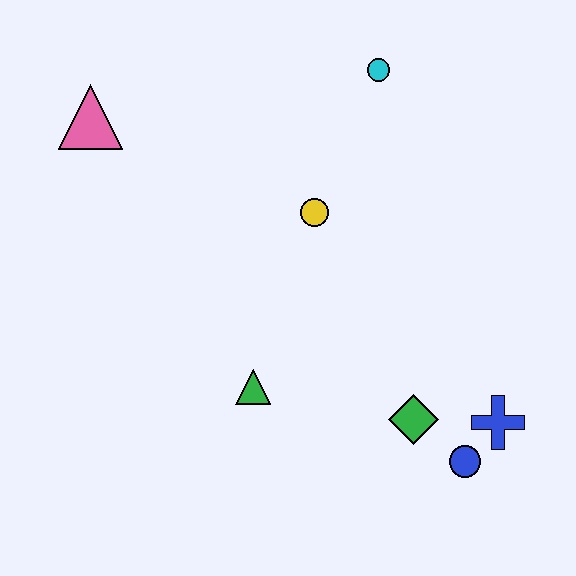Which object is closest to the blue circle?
The blue cross is closest to the blue circle.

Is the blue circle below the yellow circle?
Yes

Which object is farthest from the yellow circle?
The blue circle is farthest from the yellow circle.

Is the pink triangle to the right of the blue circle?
No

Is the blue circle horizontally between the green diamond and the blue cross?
Yes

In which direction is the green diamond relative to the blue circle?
The green diamond is to the left of the blue circle.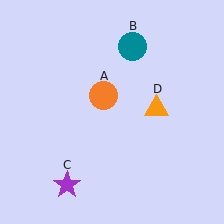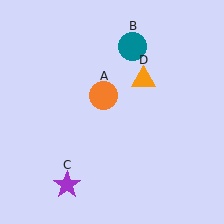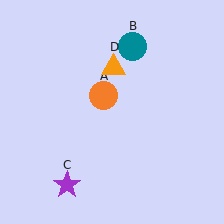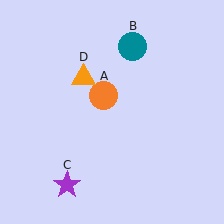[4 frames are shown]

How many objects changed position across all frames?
1 object changed position: orange triangle (object D).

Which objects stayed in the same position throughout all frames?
Orange circle (object A) and teal circle (object B) and purple star (object C) remained stationary.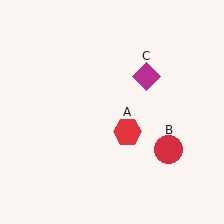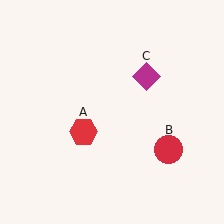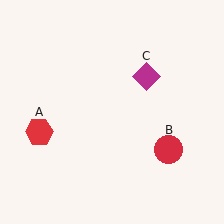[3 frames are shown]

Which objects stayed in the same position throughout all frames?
Red circle (object B) and magenta diamond (object C) remained stationary.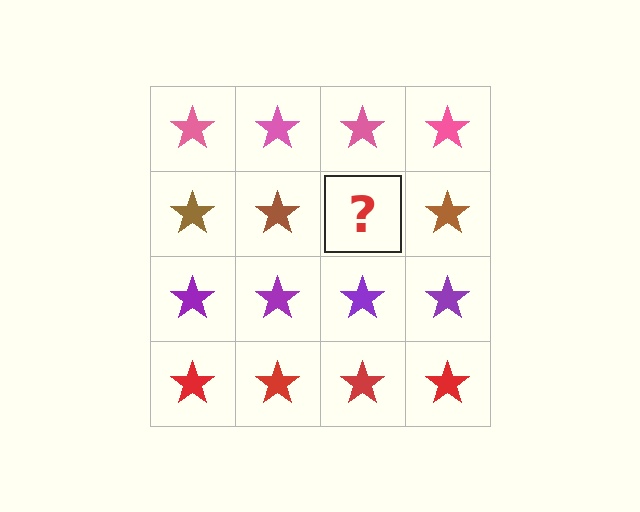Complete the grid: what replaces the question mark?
The question mark should be replaced with a brown star.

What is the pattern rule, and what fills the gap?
The rule is that each row has a consistent color. The gap should be filled with a brown star.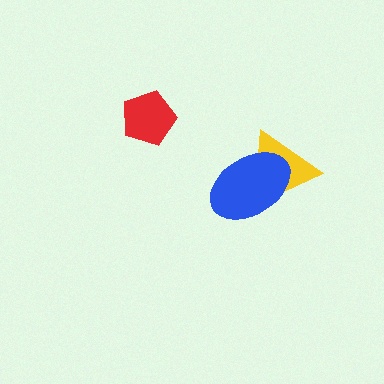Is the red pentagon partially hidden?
No, no other shape covers it.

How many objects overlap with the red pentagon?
0 objects overlap with the red pentagon.